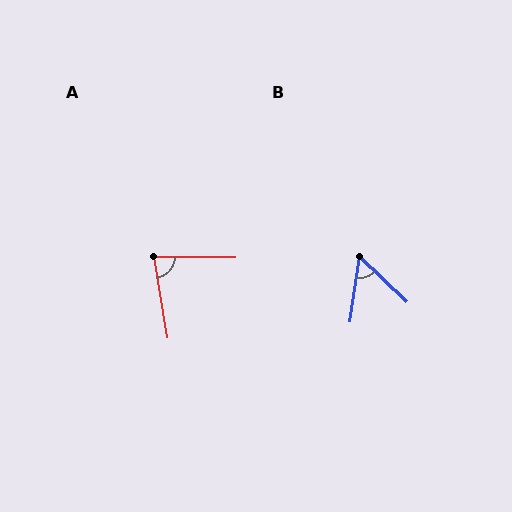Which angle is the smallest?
B, at approximately 54 degrees.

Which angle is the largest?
A, at approximately 80 degrees.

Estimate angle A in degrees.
Approximately 80 degrees.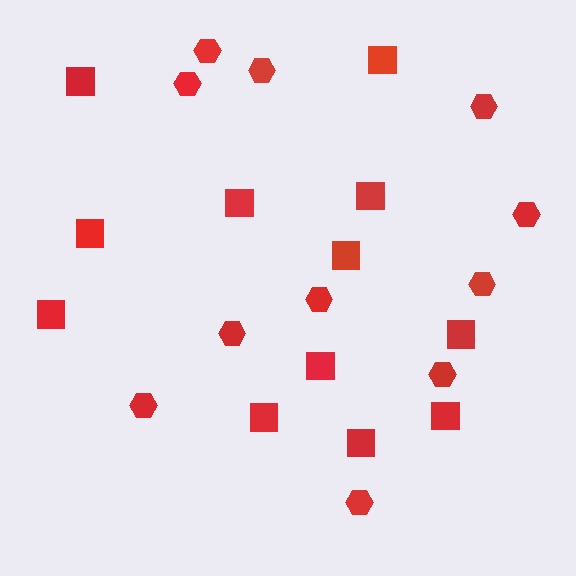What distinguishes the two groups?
There are 2 groups: one group of squares (12) and one group of hexagons (11).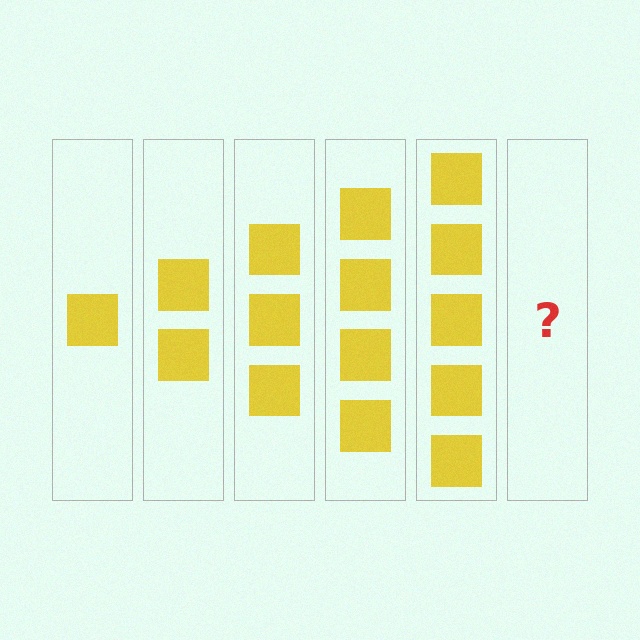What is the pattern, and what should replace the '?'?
The pattern is that each step adds one more square. The '?' should be 6 squares.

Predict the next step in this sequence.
The next step is 6 squares.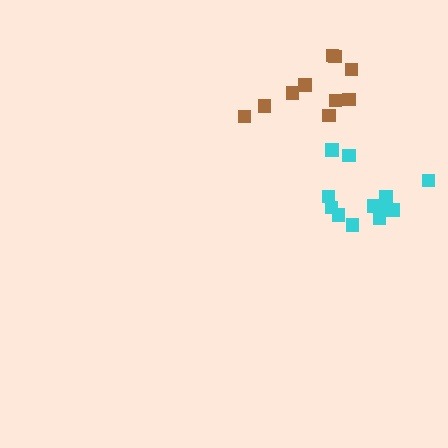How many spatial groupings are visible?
There are 2 spatial groupings.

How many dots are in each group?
Group 1: 12 dots, Group 2: 10 dots (22 total).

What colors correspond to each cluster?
The clusters are colored: cyan, brown.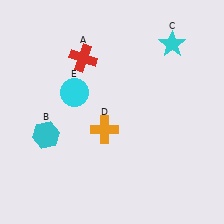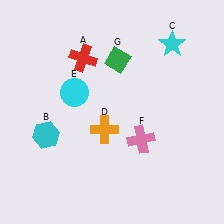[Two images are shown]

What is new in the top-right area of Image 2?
A green diamond (G) was added in the top-right area of Image 2.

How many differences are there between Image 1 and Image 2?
There are 2 differences between the two images.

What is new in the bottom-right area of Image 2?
A pink cross (F) was added in the bottom-right area of Image 2.